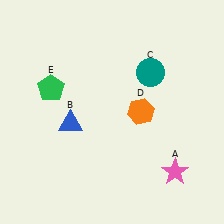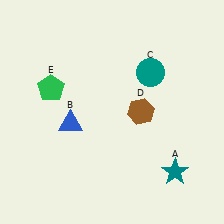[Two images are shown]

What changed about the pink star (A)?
In Image 1, A is pink. In Image 2, it changed to teal.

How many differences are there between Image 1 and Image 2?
There are 2 differences between the two images.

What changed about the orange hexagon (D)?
In Image 1, D is orange. In Image 2, it changed to brown.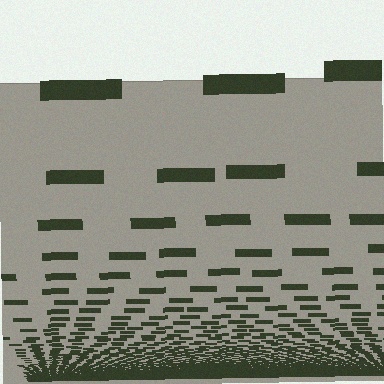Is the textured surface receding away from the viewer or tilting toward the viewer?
The surface appears to tilt toward the viewer. Texture elements get larger and sparser toward the top.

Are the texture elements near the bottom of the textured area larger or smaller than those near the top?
Smaller. The gradient is inverted — elements near the bottom are smaller and denser.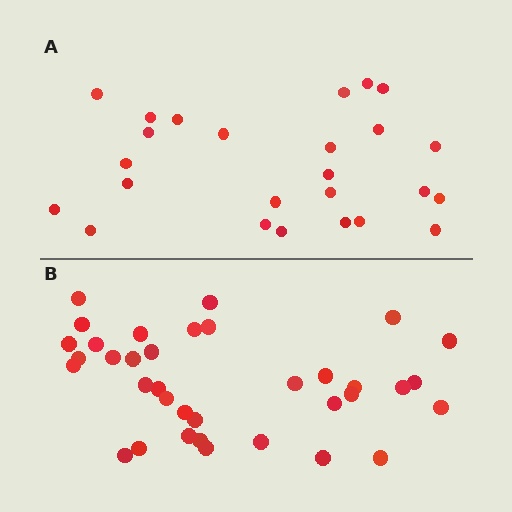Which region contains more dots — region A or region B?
Region B (the bottom region) has more dots.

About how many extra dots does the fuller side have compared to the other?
Region B has roughly 12 or so more dots than region A.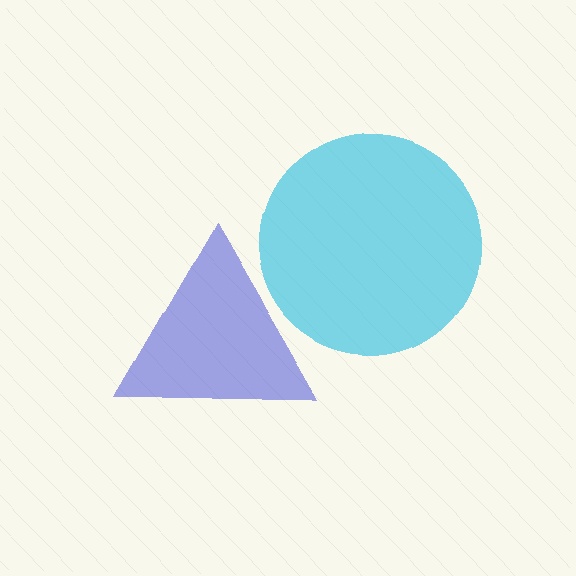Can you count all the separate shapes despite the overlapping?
Yes, there are 2 separate shapes.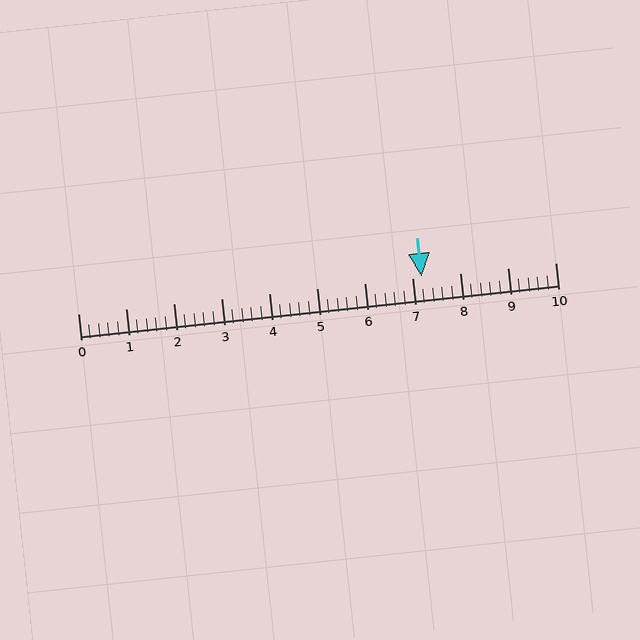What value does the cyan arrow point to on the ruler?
The cyan arrow points to approximately 7.2.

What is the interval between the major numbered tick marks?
The major tick marks are spaced 1 units apart.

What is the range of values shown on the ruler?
The ruler shows values from 0 to 10.